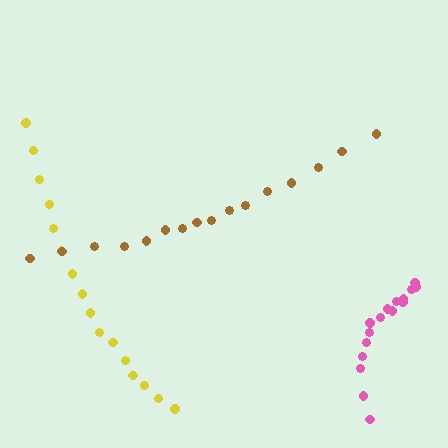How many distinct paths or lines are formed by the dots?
There are 3 distinct paths.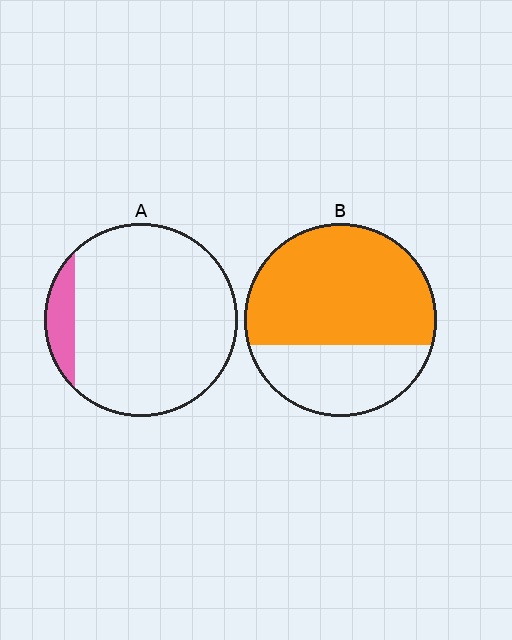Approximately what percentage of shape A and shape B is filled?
A is approximately 10% and B is approximately 65%.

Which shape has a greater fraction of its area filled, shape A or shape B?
Shape B.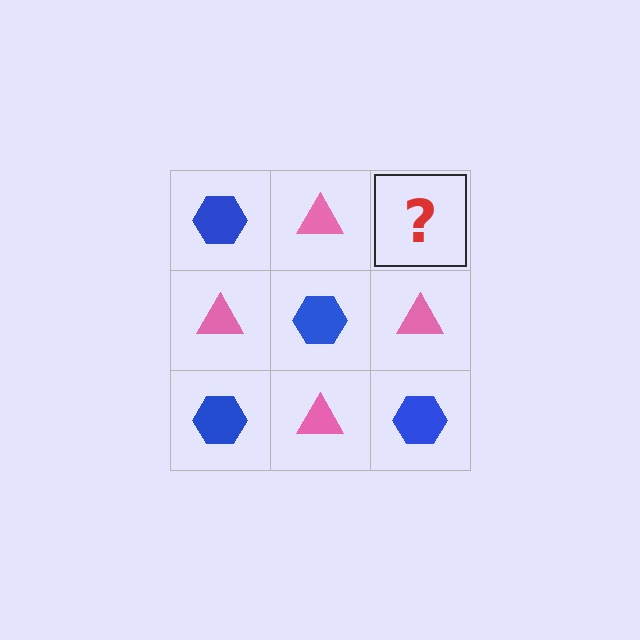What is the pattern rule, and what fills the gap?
The rule is that it alternates blue hexagon and pink triangle in a checkerboard pattern. The gap should be filled with a blue hexagon.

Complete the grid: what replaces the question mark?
The question mark should be replaced with a blue hexagon.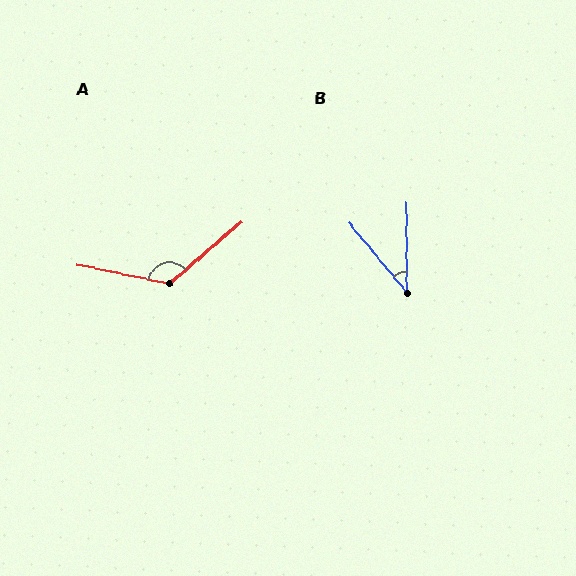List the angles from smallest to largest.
B (39°), A (128°).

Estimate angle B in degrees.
Approximately 39 degrees.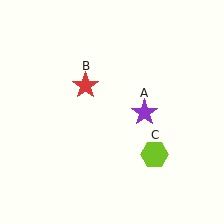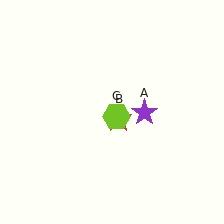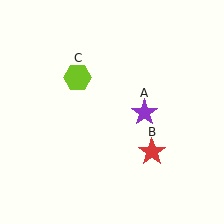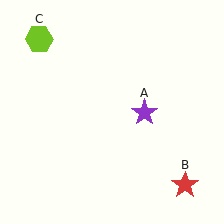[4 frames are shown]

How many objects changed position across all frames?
2 objects changed position: red star (object B), lime hexagon (object C).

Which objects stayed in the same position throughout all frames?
Purple star (object A) remained stationary.